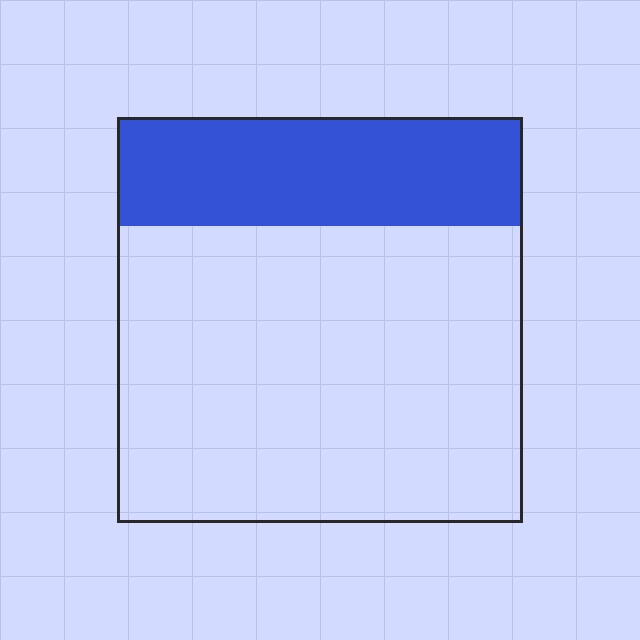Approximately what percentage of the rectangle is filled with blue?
Approximately 25%.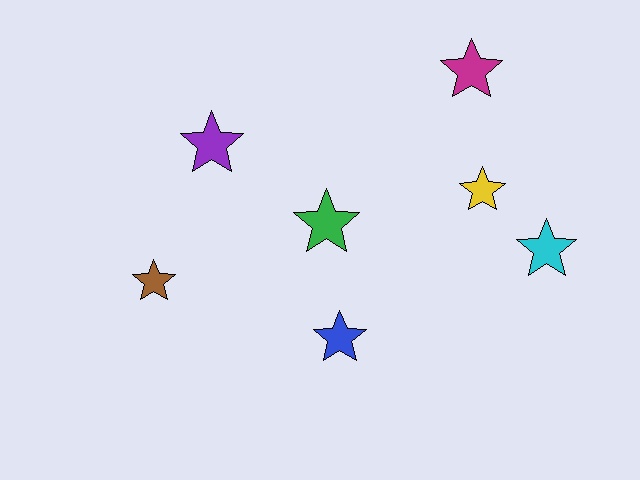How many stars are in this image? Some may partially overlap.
There are 7 stars.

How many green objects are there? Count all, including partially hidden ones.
There is 1 green object.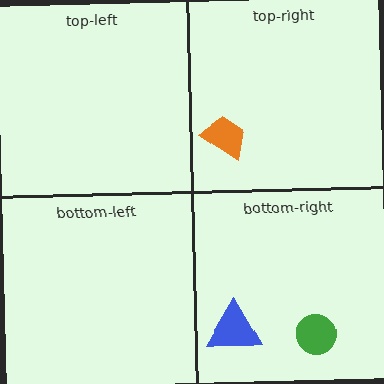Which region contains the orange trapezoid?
The top-right region.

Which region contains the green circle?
The bottom-right region.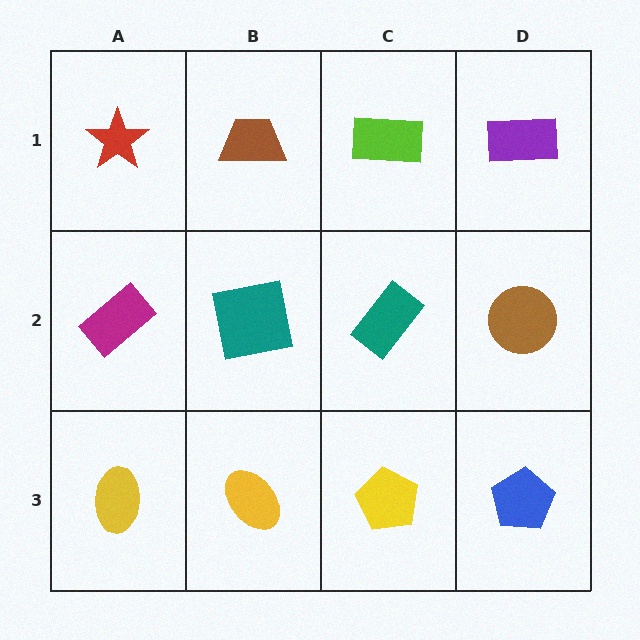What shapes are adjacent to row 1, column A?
A magenta rectangle (row 2, column A), a brown trapezoid (row 1, column B).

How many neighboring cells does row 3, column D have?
2.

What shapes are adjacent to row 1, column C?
A teal rectangle (row 2, column C), a brown trapezoid (row 1, column B), a purple rectangle (row 1, column D).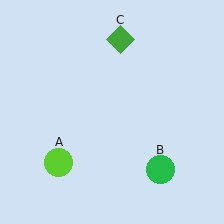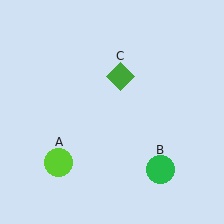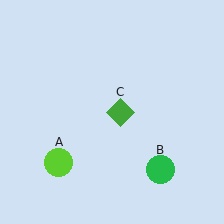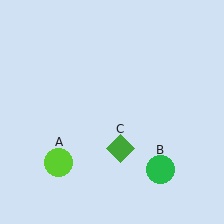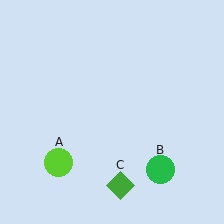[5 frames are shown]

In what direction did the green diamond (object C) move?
The green diamond (object C) moved down.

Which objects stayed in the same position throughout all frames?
Lime circle (object A) and green circle (object B) remained stationary.